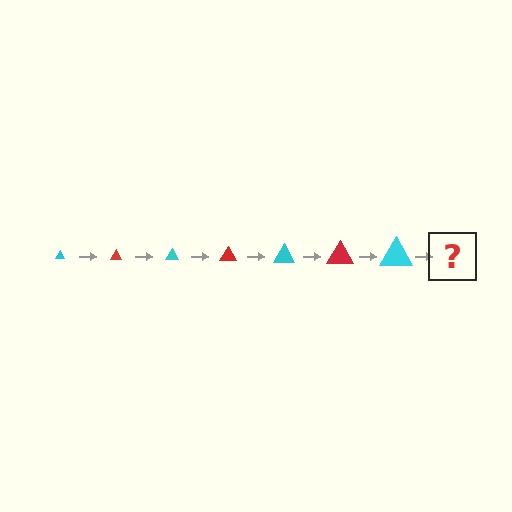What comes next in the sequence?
The next element should be a red triangle, larger than the previous one.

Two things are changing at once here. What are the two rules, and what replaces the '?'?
The two rules are that the triangle grows larger each step and the color cycles through cyan and red. The '?' should be a red triangle, larger than the previous one.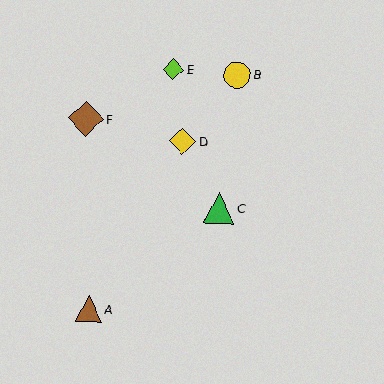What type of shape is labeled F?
Shape F is a brown diamond.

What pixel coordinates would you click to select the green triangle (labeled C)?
Click at (219, 208) to select the green triangle C.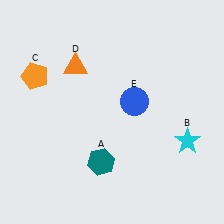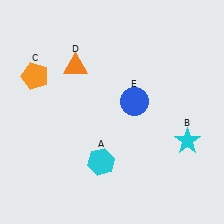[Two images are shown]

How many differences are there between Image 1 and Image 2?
There is 1 difference between the two images.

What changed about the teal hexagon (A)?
In Image 1, A is teal. In Image 2, it changed to cyan.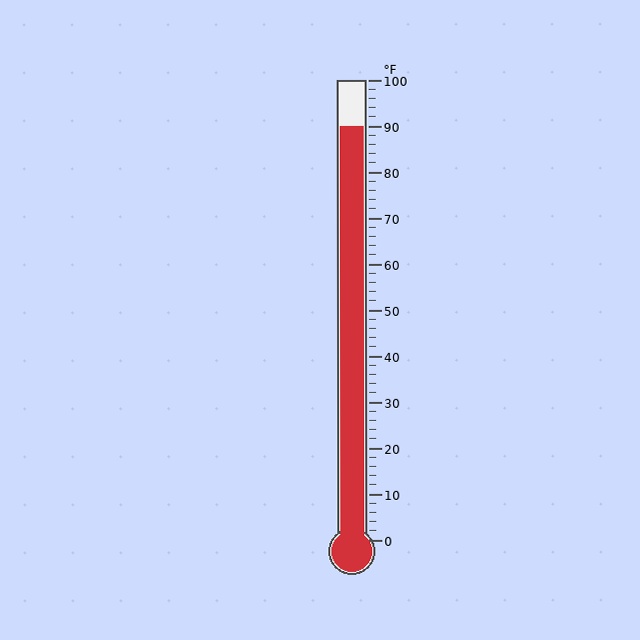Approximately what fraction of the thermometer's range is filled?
The thermometer is filled to approximately 90% of its range.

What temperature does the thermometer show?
The thermometer shows approximately 90°F.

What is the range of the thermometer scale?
The thermometer scale ranges from 0°F to 100°F.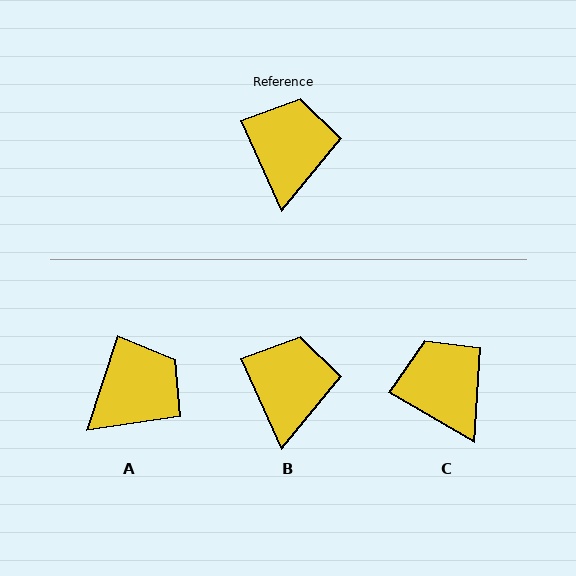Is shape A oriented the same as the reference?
No, it is off by about 42 degrees.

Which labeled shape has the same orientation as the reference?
B.